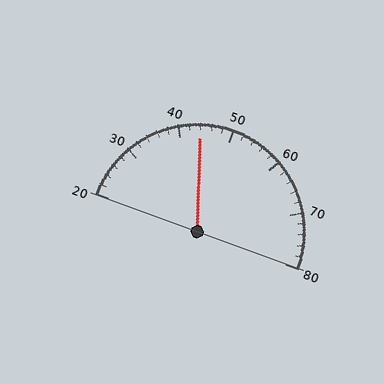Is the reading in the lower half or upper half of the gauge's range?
The reading is in the lower half of the range (20 to 80).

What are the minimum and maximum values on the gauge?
The gauge ranges from 20 to 80.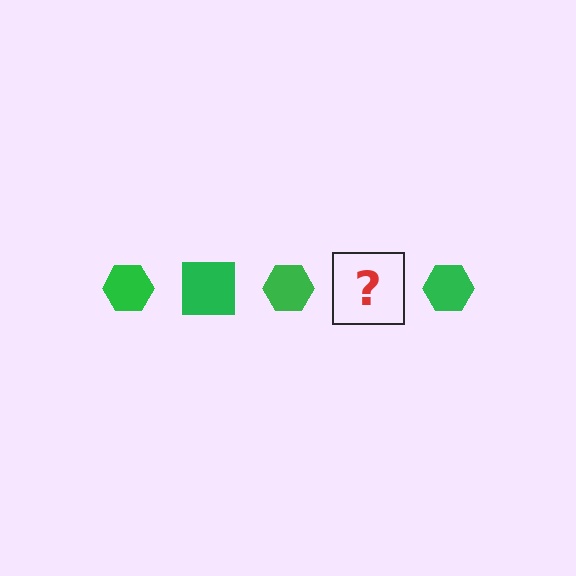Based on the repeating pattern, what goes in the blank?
The blank should be a green square.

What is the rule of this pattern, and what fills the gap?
The rule is that the pattern cycles through hexagon, square shapes in green. The gap should be filled with a green square.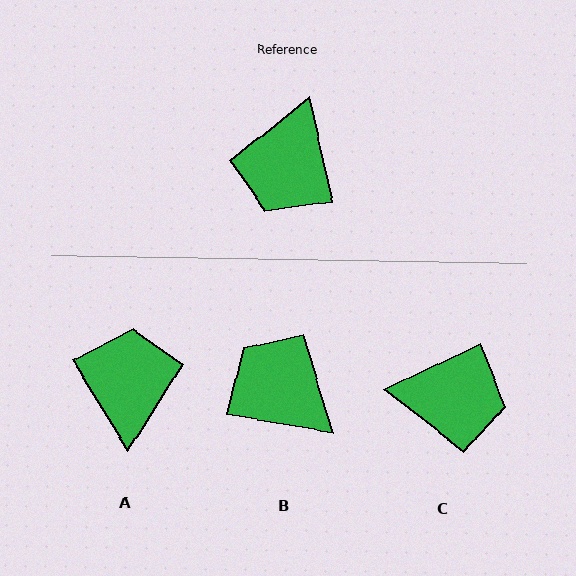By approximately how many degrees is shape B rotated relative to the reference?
Approximately 112 degrees clockwise.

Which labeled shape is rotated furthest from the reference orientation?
A, about 161 degrees away.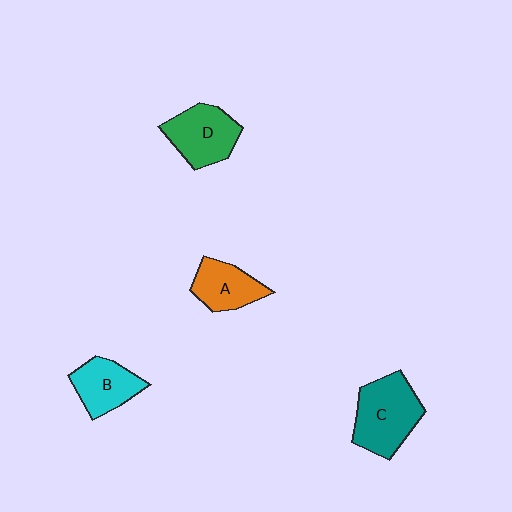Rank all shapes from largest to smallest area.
From largest to smallest: C (teal), D (green), B (cyan), A (orange).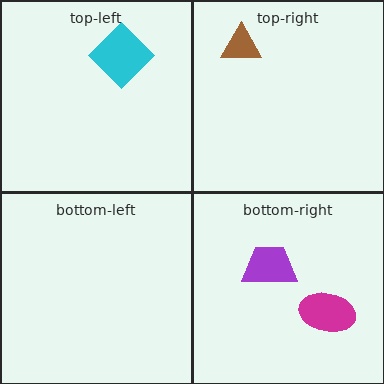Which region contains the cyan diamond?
The top-left region.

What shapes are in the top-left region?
The cyan diamond.